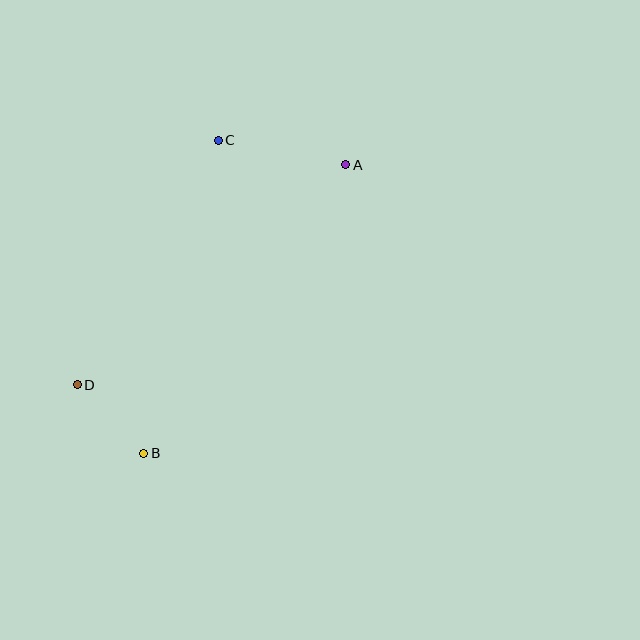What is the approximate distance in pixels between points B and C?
The distance between B and C is approximately 322 pixels.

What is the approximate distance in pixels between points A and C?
The distance between A and C is approximately 130 pixels.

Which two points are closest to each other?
Points B and D are closest to each other.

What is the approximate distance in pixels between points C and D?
The distance between C and D is approximately 282 pixels.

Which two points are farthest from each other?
Points A and B are farthest from each other.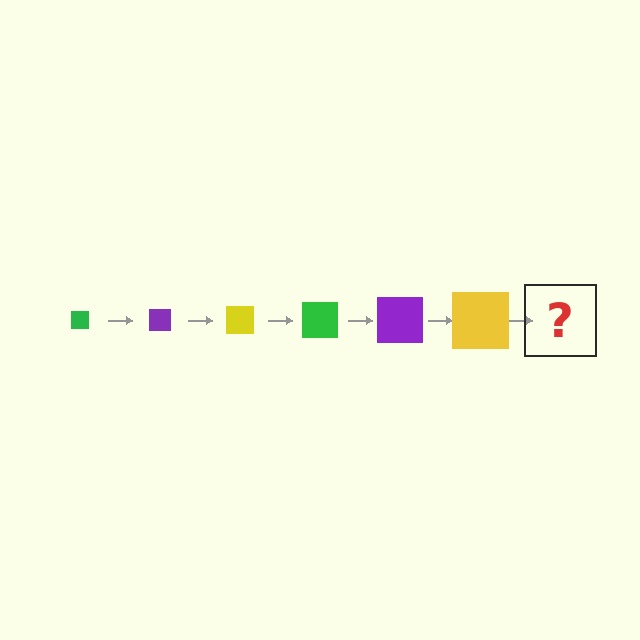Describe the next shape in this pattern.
It should be a green square, larger than the previous one.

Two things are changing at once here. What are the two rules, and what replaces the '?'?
The two rules are that the square grows larger each step and the color cycles through green, purple, and yellow. The '?' should be a green square, larger than the previous one.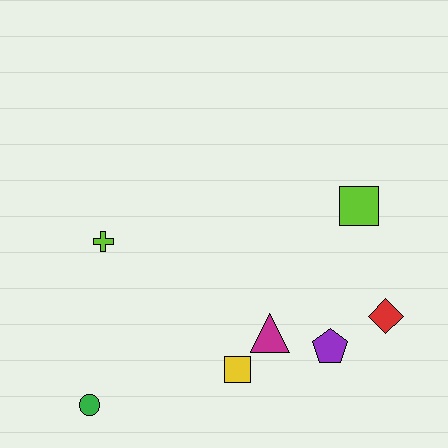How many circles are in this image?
There is 1 circle.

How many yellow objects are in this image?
There is 1 yellow object.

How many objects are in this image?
There are 7 objects.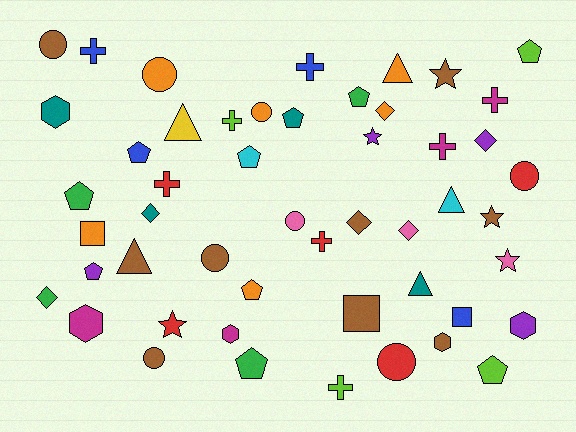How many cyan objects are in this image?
There are 2 cyan objects.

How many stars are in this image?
There are 5 stars.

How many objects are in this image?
There are 50 objects.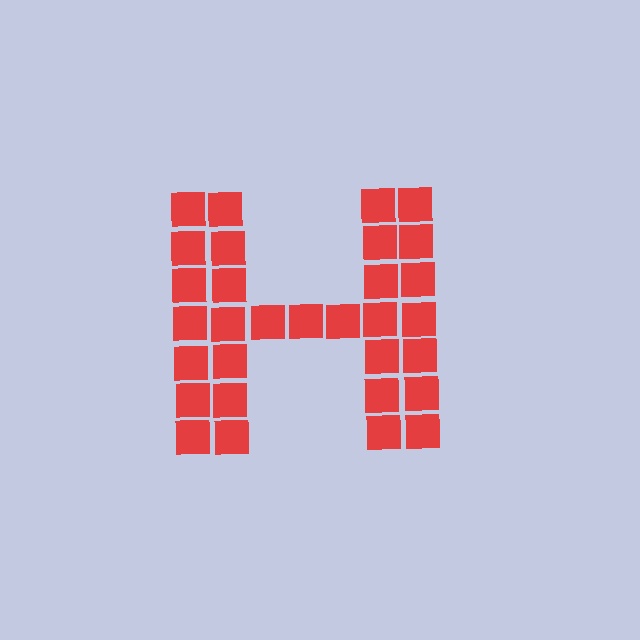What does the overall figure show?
The overall figure shows the letter H.